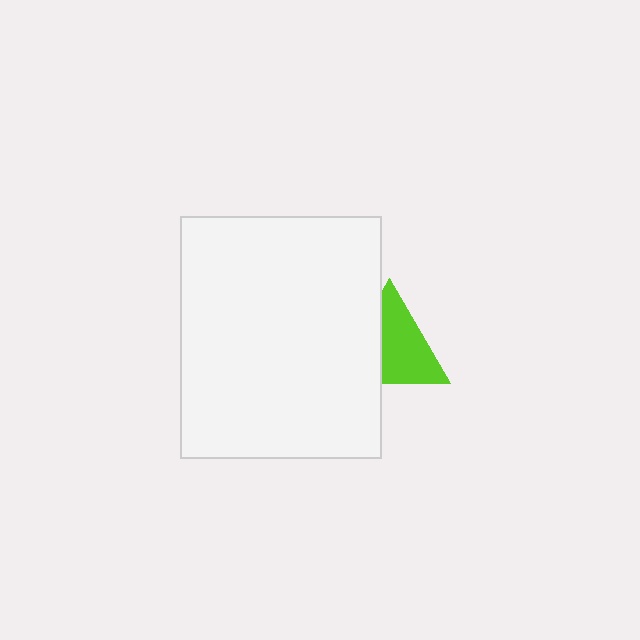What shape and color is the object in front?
The object in front is a white rectangle.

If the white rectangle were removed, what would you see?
You would see the complete lime triangle.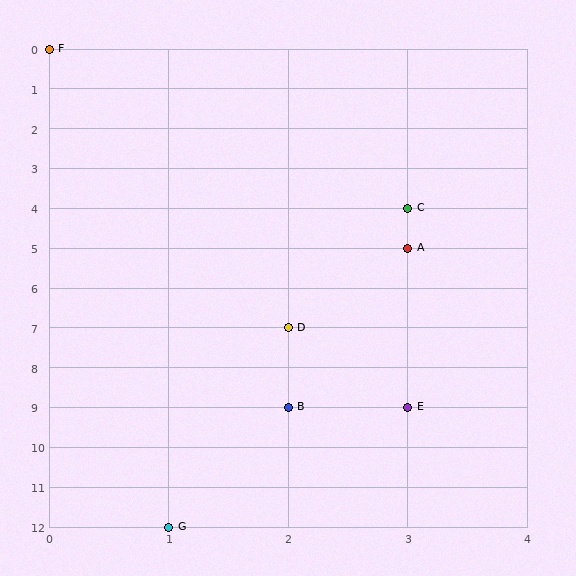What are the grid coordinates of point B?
Point B is at grid coordinates (2, 9).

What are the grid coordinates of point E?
Point E is at grid coordinates (3, 9).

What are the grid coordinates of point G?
Point G is at grid coordinates (1, 12).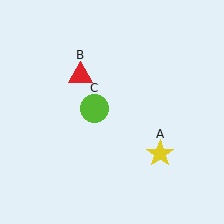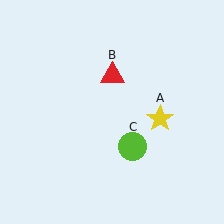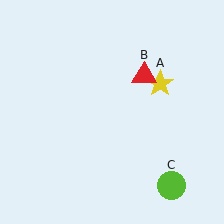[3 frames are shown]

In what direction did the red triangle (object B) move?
The red triangle (object B) moved right.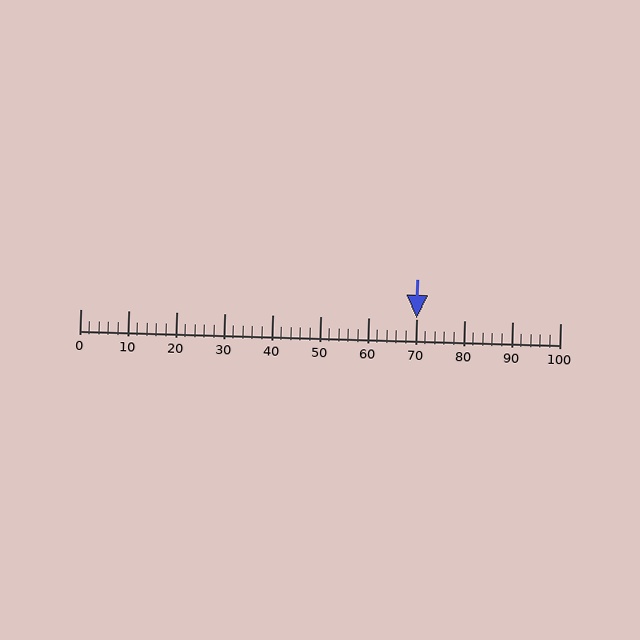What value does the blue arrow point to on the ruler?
The blue arrow points to approximately 70.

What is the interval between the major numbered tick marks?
The major tick marks are spaced 10 units apart.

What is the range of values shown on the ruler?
The ruler shows values from 0 to 100.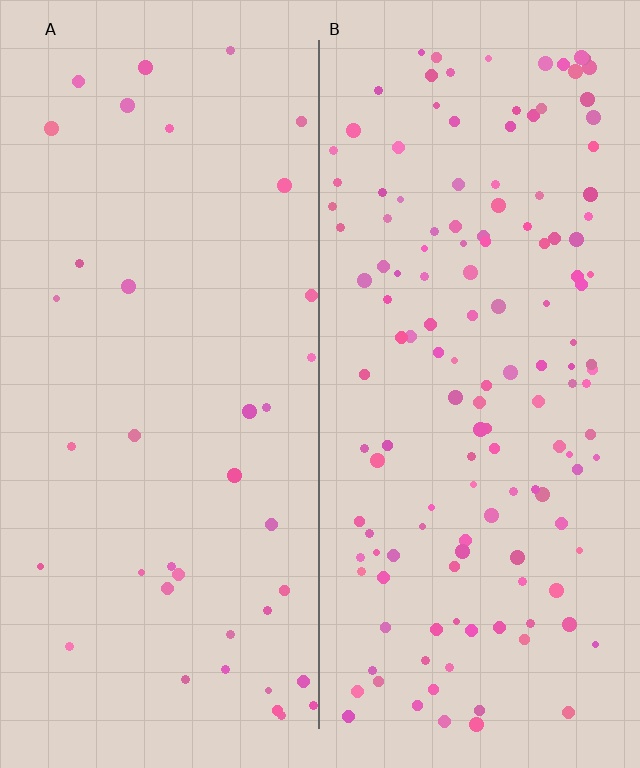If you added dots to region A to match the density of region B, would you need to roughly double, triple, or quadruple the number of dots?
Approximately quadruple.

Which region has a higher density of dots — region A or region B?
B (the right).